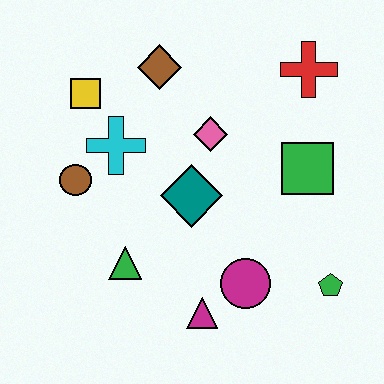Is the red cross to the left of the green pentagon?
Yes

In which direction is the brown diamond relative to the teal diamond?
The brown diamond is above the teal diamond.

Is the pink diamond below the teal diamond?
No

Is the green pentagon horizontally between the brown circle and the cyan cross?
No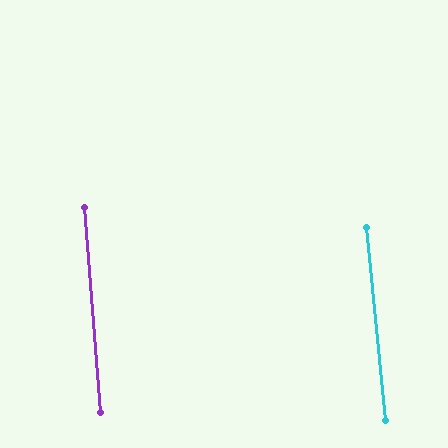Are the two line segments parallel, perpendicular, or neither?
Parallel — their directions differ by only 1.0°.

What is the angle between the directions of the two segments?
Approximately 1 degree.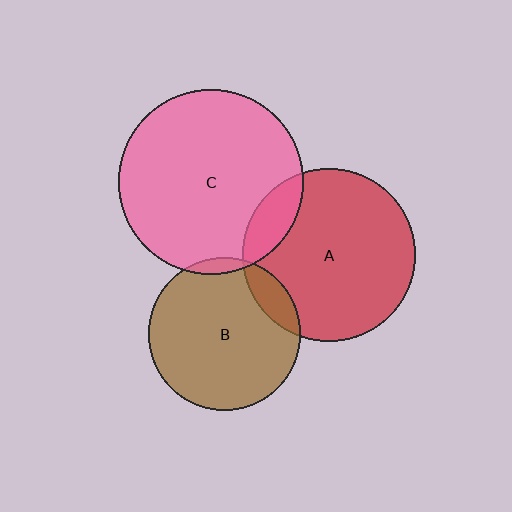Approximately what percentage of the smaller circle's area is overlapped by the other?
Approximately 15%.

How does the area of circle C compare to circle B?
Approximately 1.5 times.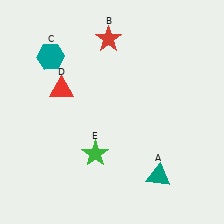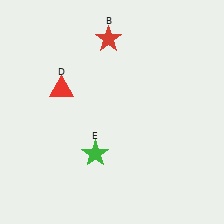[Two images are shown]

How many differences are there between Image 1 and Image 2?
There are 2 differences between the two images.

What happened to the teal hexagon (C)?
The teal hexagon (C) was removed in Image 2. It was in the top-left area of Image 1.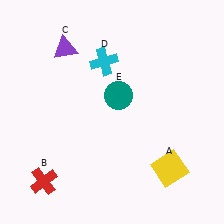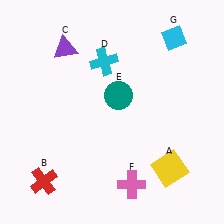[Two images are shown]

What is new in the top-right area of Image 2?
A cyan diamond (G) was added in the top-right area of Image 2.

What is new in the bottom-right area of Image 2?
A pink cross (F) was added in the bottom-right area of Image 2.